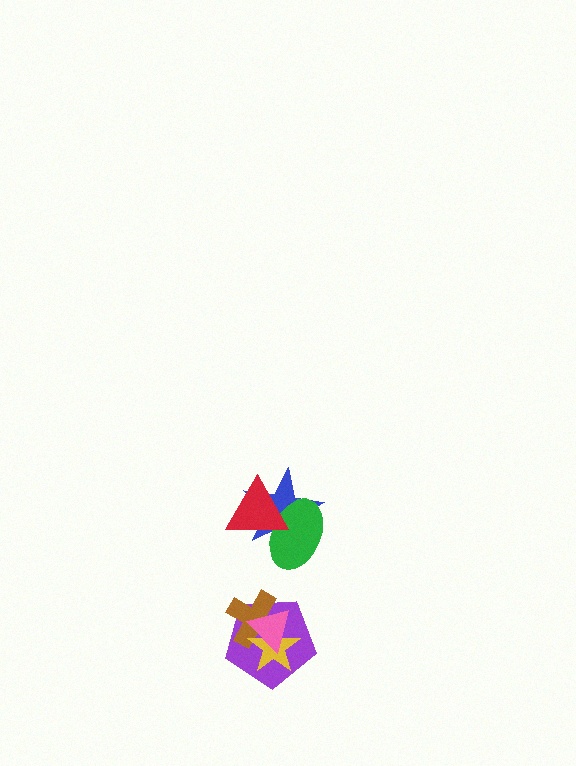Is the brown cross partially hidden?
Yes, it is partially covered by another shape.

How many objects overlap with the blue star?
2 objects overlap with the blue star.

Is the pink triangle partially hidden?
No, no other shape covers it.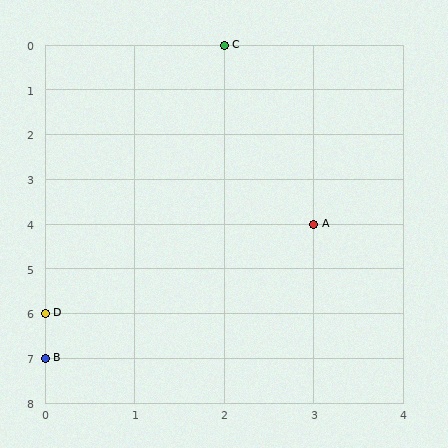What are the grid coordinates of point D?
Point D is at grid coordinates (0, 6).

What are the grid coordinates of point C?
Point C is at grid coordinates (2, 0).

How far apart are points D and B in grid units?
Points D and B are 1 row apart.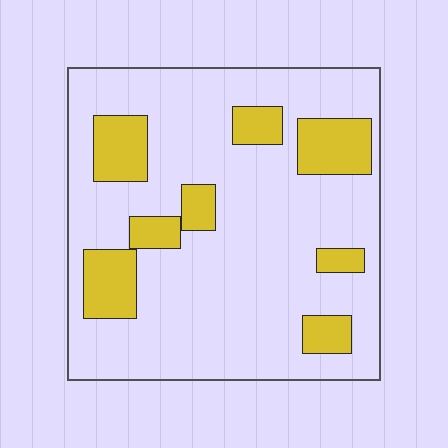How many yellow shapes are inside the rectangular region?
8.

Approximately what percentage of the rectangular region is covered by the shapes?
Approximately 20%.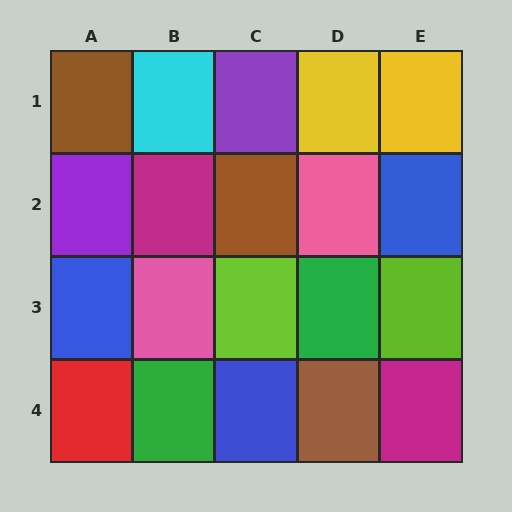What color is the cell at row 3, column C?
Lime.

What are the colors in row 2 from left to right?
Purple, magenta, brown, pink, blue.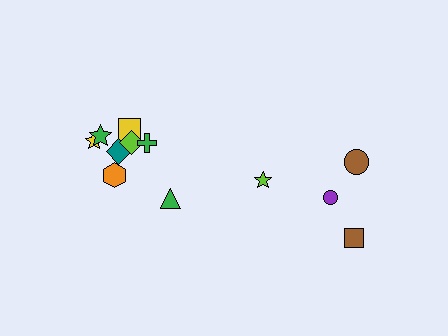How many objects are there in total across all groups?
There are 12 objects.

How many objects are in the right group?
There are 4 objects.